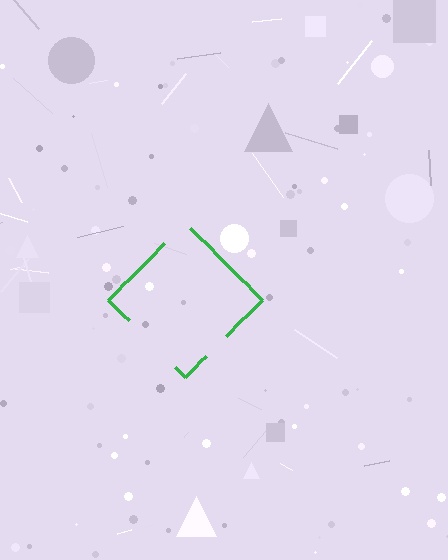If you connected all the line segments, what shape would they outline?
They would outline a diamond.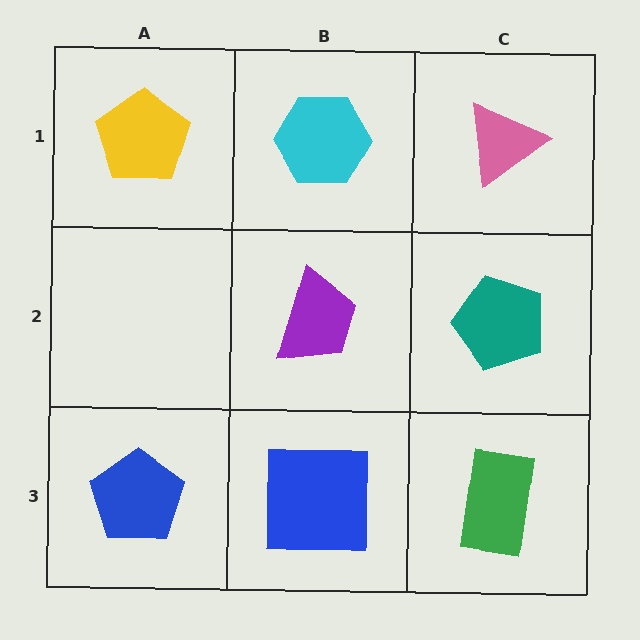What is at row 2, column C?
A teal pentagon.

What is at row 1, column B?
A cyan hexagon.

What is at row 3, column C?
A green rectangle.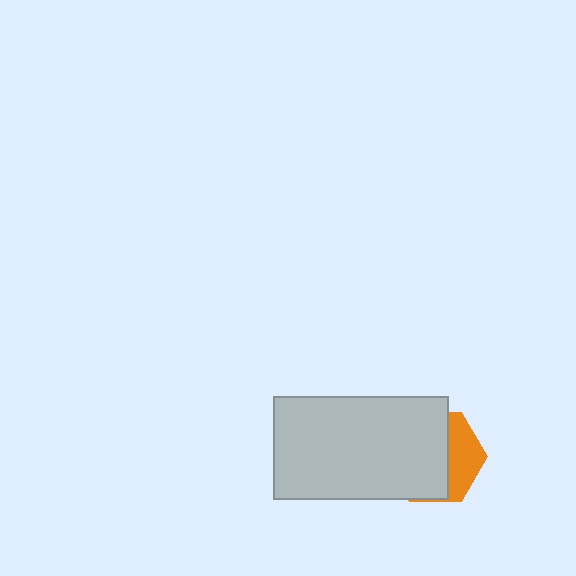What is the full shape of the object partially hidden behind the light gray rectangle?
The partially hidden object is an orange hexagon.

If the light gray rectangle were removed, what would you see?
You would see the complete orange hexagon.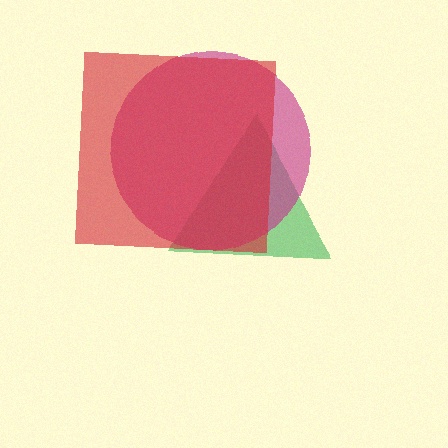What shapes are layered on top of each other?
The layered shapes are: a green triangle, a magenta circle, a red square.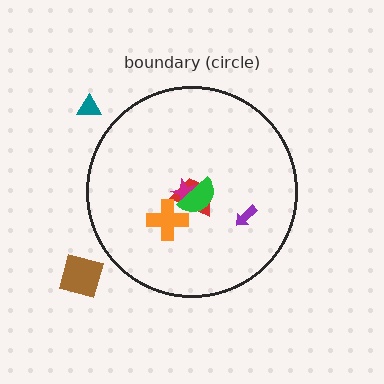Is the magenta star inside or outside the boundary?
Inside.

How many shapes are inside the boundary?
5 inside, 2 outside.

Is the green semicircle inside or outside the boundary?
Inside.